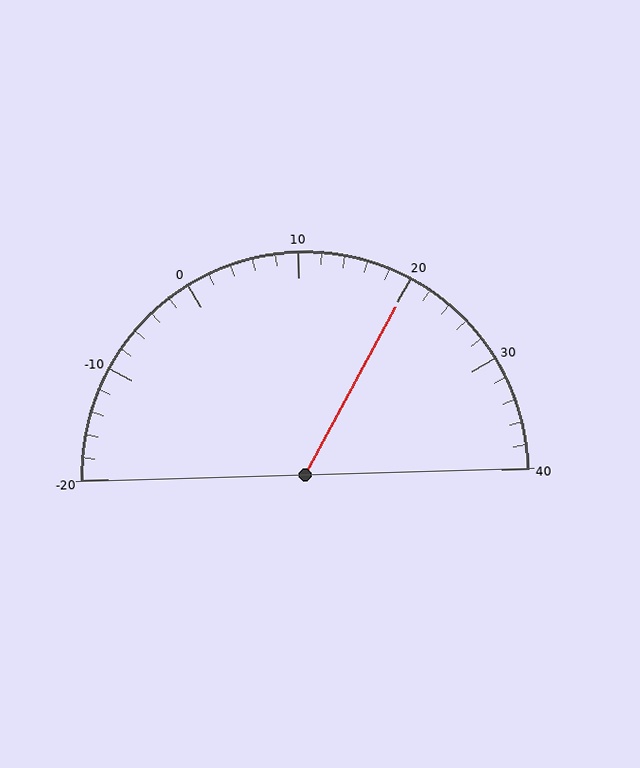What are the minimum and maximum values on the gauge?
The gauge ranges from -20 to 40.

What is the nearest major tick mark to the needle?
The nearest major tick mark is 20.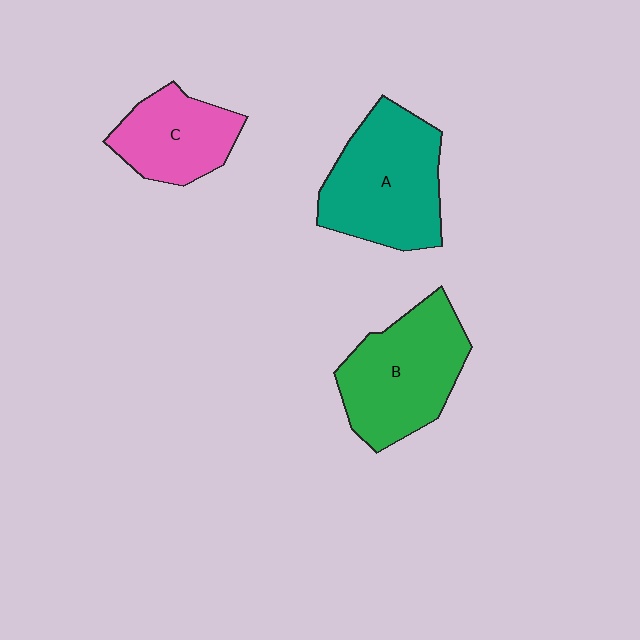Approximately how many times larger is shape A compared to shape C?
Approximately 1.5 times.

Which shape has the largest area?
Shape A (teal).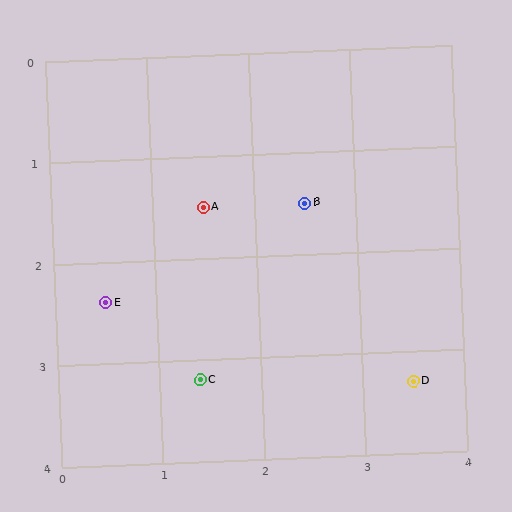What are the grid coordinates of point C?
Point C is at approximately (1.4, 3.2).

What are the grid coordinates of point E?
Point E is at approximately (0.5, 2.4).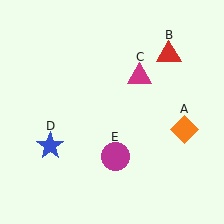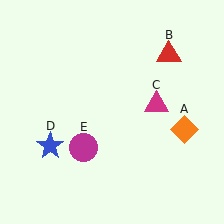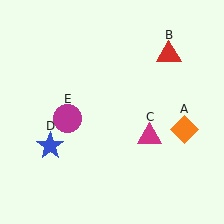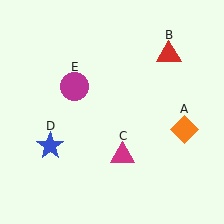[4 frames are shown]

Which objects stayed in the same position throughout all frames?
Orange diamond (object A) and red triangle (object B) and blue star (object D) remained stationary.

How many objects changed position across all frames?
2 objects changed position: magenta triangle (object C), magenta circle (object E).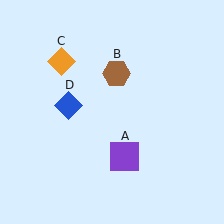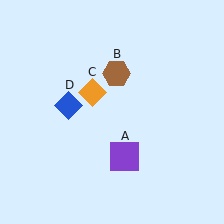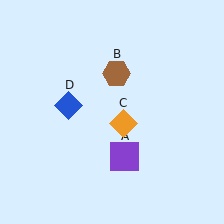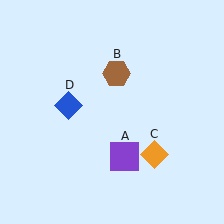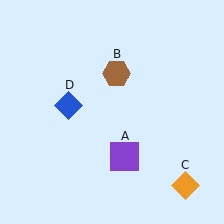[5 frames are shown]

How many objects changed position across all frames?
1 object changed position: orange diamond (object C).